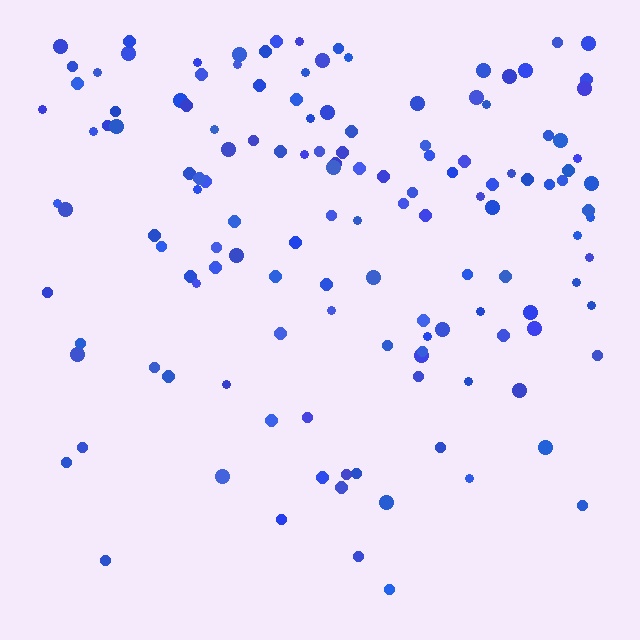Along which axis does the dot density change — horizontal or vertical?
Vertical.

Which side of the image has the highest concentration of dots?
The top.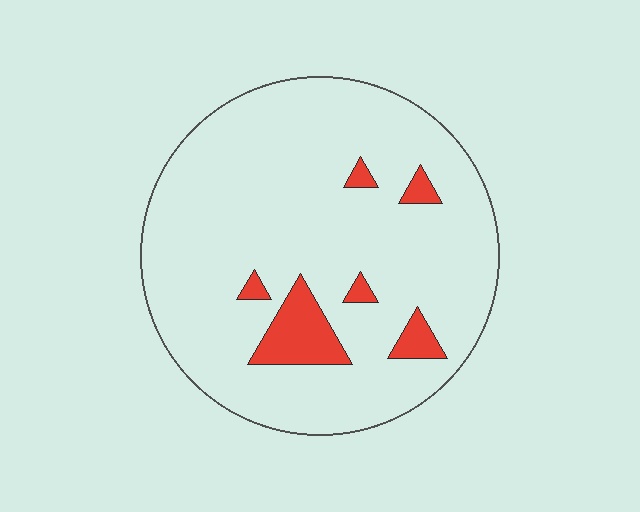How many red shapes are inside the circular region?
6.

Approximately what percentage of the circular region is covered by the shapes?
Approximately 10%.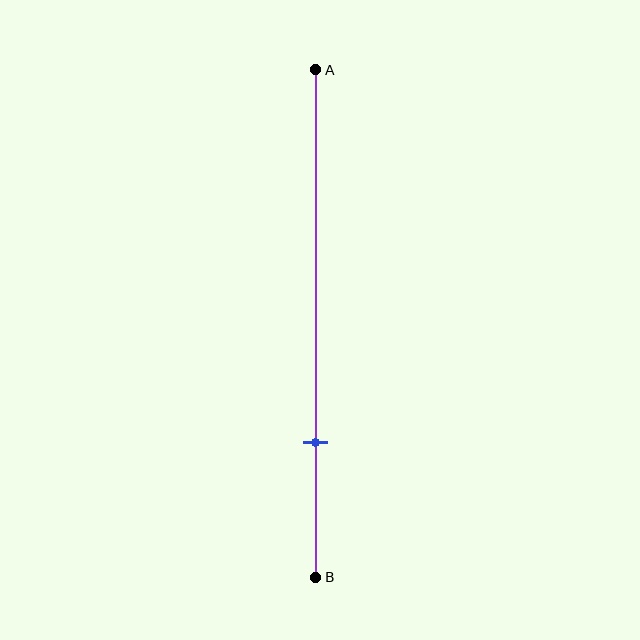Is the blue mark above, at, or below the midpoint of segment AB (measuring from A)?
The blue mark is below the midpoint of segment AB.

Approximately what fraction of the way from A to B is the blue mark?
The blue mark is approximately 75% of the way from A to B.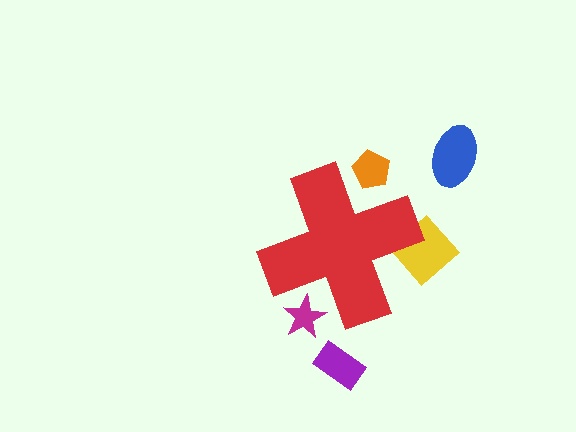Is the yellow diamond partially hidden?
Yes, the yellow diamond is partially hidden behind the red cross.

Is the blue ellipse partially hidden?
No, the blue ellipse is fully visible.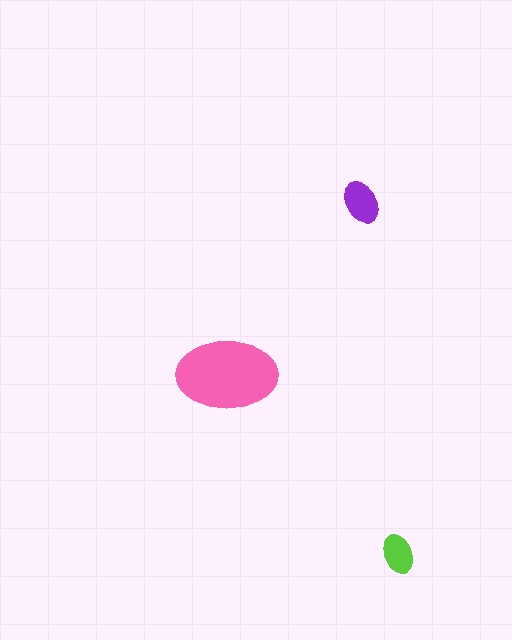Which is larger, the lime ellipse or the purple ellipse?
The purple one.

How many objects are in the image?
There are 3 objects in the image.